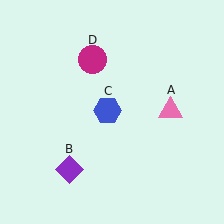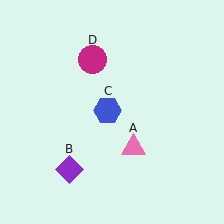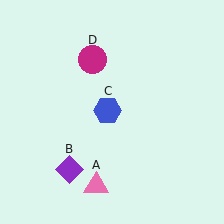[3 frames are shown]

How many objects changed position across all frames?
1 object changed position: pink triangle (object A).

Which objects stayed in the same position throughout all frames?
Purple diamond (object B) and blue hexagon (object C) and magenta circle (object D) remained stationary.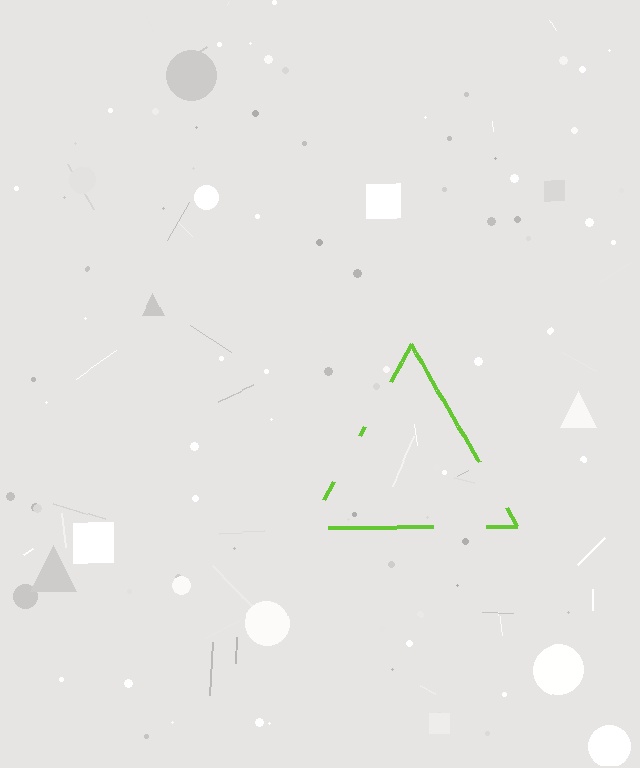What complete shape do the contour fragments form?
The contour fragments form a triangle.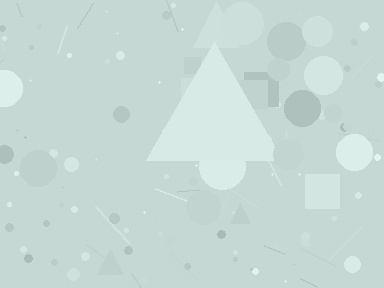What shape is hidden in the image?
A triangle is hidden in the image.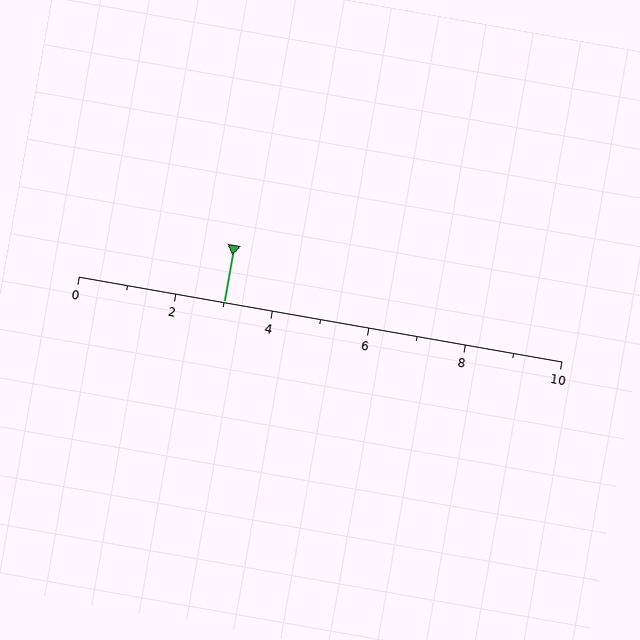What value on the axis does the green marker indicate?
The marker indicates approximately 3.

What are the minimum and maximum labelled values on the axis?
The axis runs from 0 to 10.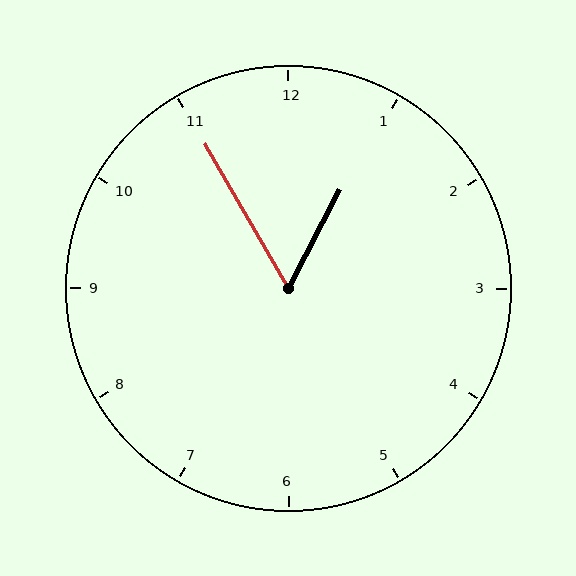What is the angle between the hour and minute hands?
Approximately 58 degrees.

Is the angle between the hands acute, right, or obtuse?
It is acute.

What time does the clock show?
12:55.